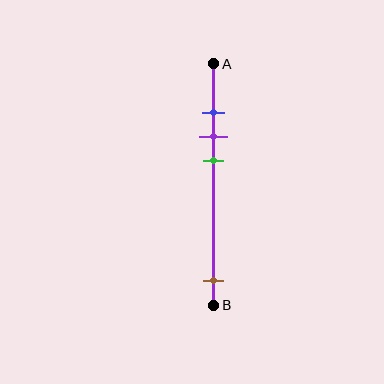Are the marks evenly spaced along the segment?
No, the marks are not evenly spaced.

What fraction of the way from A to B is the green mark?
The green mark is approximately 40% (0.4) of the way from A to B.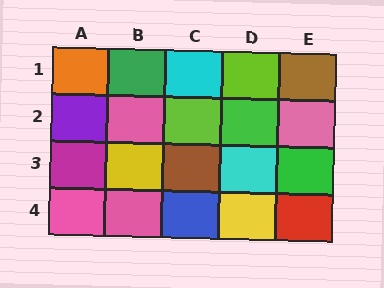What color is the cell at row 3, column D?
Cyan.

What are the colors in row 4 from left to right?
Pink, pink, blue, yellow, red.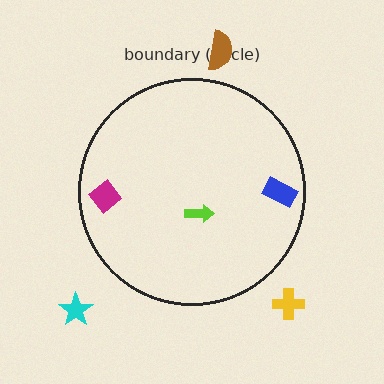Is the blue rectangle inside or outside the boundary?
Inside.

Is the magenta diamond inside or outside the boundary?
Inside.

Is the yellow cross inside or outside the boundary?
Outside.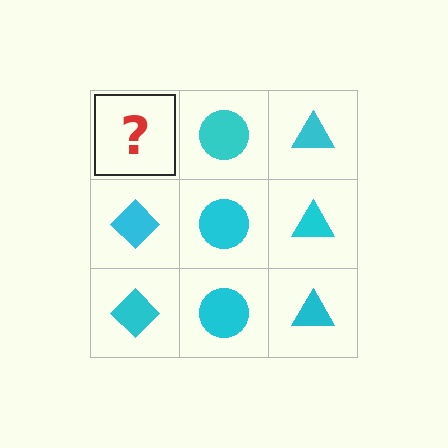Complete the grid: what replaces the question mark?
The question mark should be replaced with a cyan diamond.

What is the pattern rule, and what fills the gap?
The rule is that each column has a consistent shape. The gap should be filled with a cyan diamond.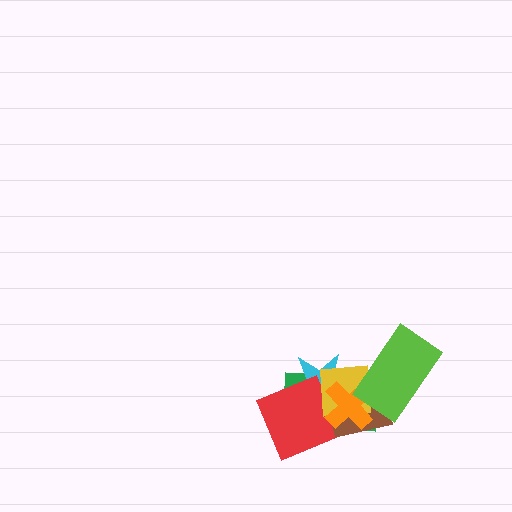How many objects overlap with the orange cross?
6 objects overlap with the orange cross.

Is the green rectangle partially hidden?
Yes, it is partially covered by another shape.